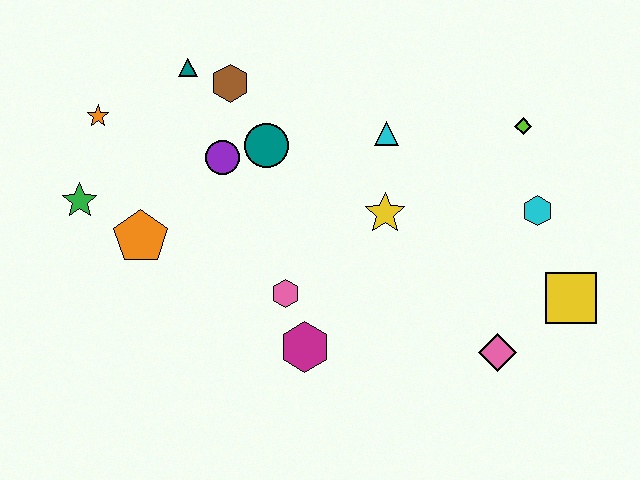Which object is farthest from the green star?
The yellow square is farthest from the green star.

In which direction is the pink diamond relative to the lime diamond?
The pink diamond is below the lime diamond.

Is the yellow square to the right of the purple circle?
Yes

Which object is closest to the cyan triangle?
The yellow star is closest to the cyan triangle.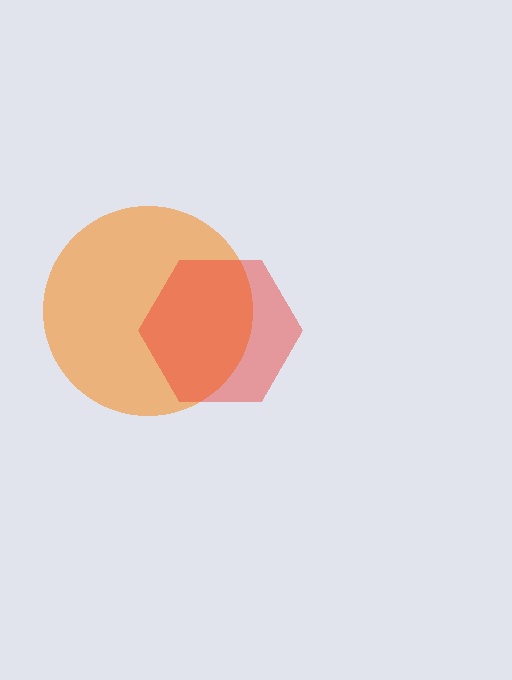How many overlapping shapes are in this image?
There are 2 overlapping shapes in the image.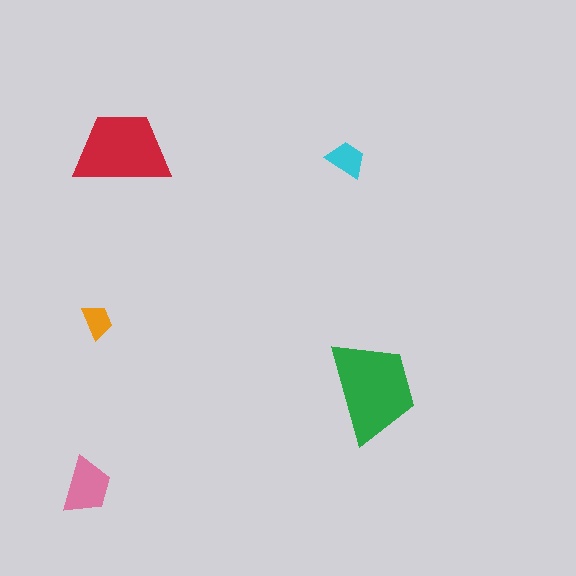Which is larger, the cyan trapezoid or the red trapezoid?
The red one.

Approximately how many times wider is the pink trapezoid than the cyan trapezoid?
About 1.5 times wider.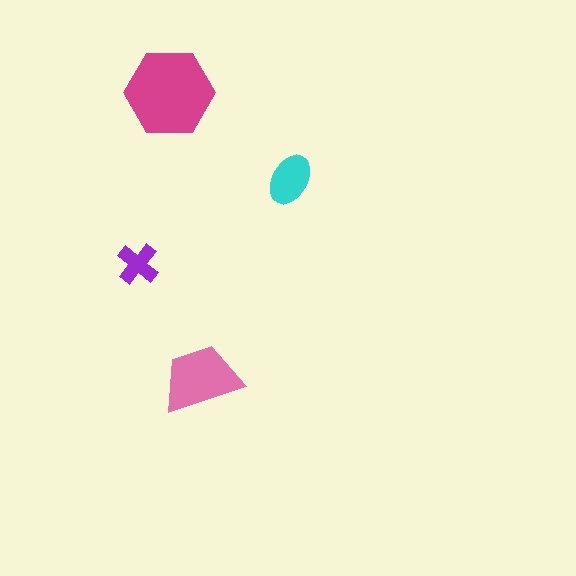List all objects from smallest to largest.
The purple cross, the cyan ellipse, the pink trapezoid, the magenta hexagon.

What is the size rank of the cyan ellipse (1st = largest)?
3rd.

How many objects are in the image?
There are 4 objects in the image.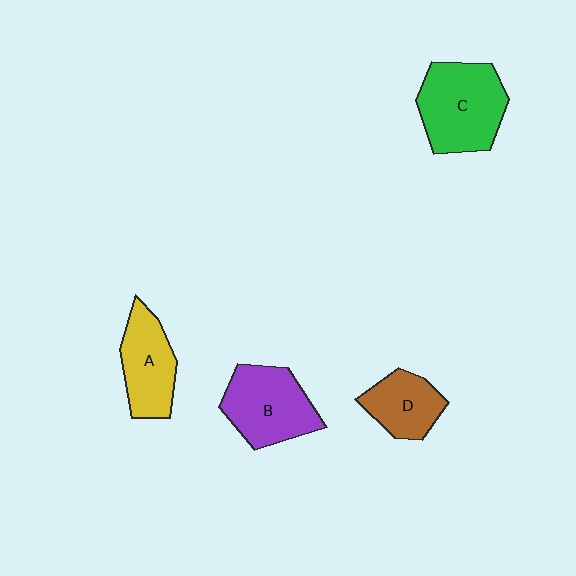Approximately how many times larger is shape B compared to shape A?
Approximately 1.2 times.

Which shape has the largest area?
Shape C (green).